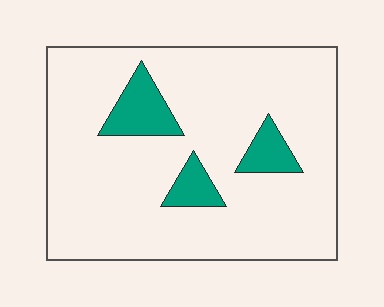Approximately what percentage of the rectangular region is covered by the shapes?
Approximately 10%.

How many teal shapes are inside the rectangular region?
3.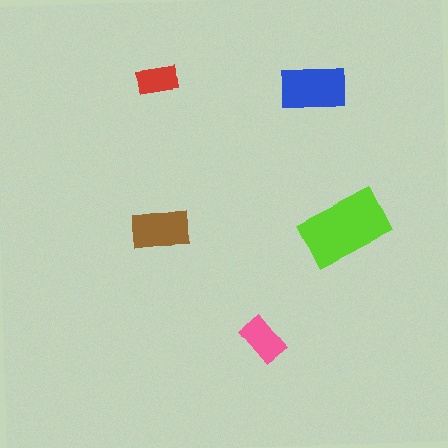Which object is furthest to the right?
The lime rectangle is rightmost.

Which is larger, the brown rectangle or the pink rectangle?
The brown one.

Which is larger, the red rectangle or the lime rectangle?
The lime one.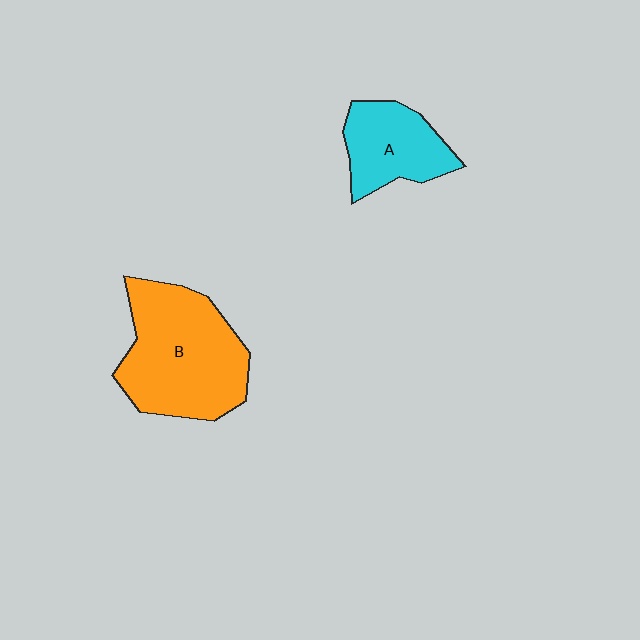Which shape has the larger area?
Shape B (orange).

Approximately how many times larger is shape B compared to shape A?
Approximately 1.8 times.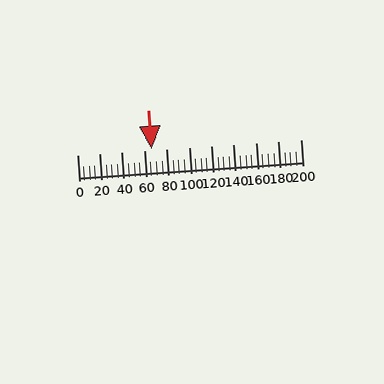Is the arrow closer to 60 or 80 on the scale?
The arrow is closer to 60.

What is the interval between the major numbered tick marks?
The major tick marks are spaced 20 units apart.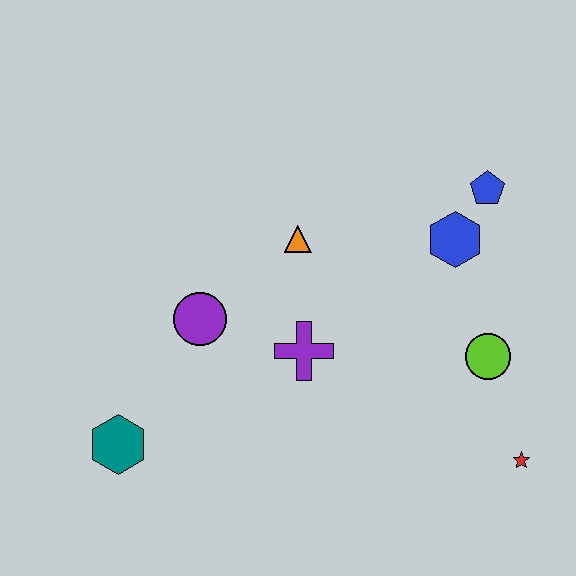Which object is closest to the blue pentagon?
The blue hexagon is closest to the blue pentagon.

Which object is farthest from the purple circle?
The red star is farthest from the purple circle.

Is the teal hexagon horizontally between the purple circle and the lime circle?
No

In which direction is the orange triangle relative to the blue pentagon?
The orange triangle is to the left of the blue pentagon.